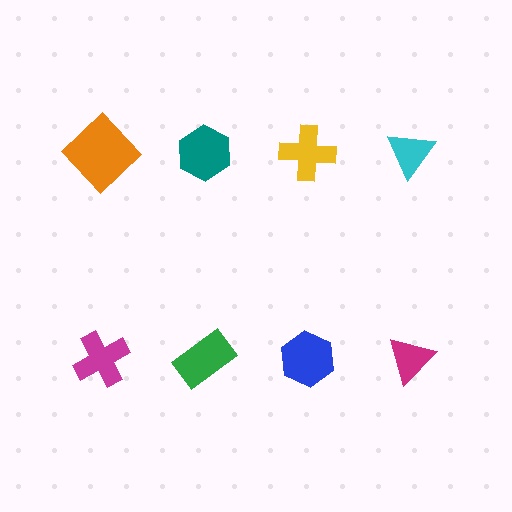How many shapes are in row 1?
4 shapes.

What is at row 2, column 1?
A magenta cross.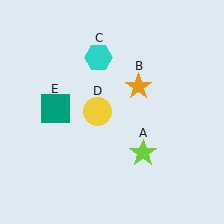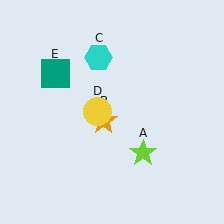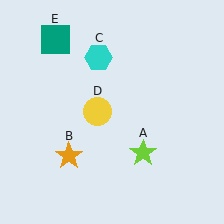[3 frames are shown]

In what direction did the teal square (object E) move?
The teal square (object E) moved up.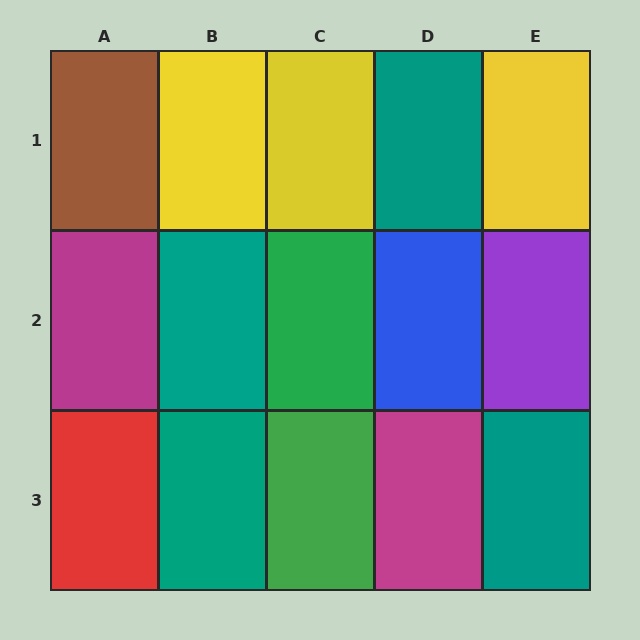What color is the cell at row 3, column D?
Magenta.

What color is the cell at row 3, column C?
Green.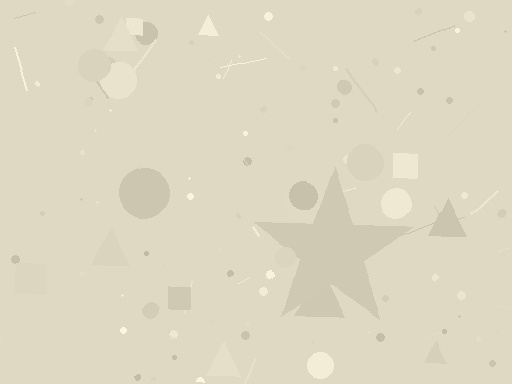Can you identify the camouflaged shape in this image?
The camouflaged shape is a star.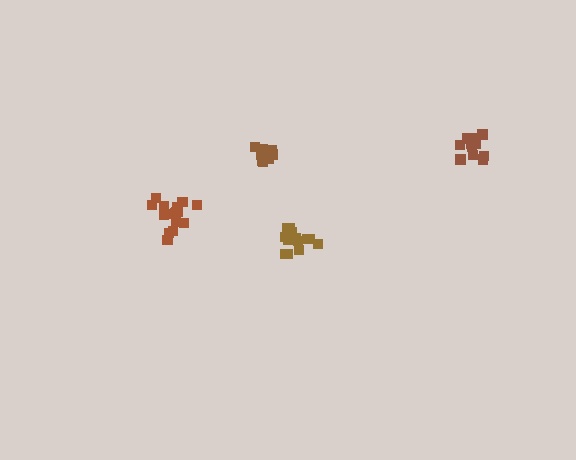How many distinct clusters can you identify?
There are 4 distinct clusters.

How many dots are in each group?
Group 1: 12 dots, Group 2: 13 dots, Group 3: 16 dots, Group 4: 15 dots (56 total).